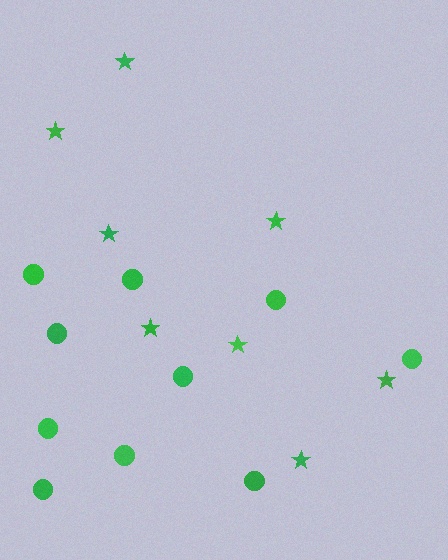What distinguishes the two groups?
There are 2 groups: one group of stars (8) and one group of circles (10).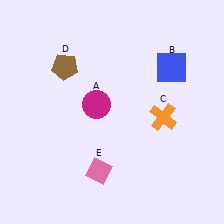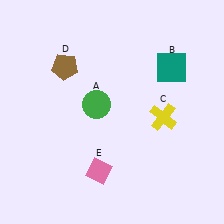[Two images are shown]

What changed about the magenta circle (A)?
In Image 1, A is magenta. In Image 2, it changed to green.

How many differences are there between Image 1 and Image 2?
There are 3 differences between the two images.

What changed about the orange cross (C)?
In Image 1, C is orange. In Image 2, it changed to yellow.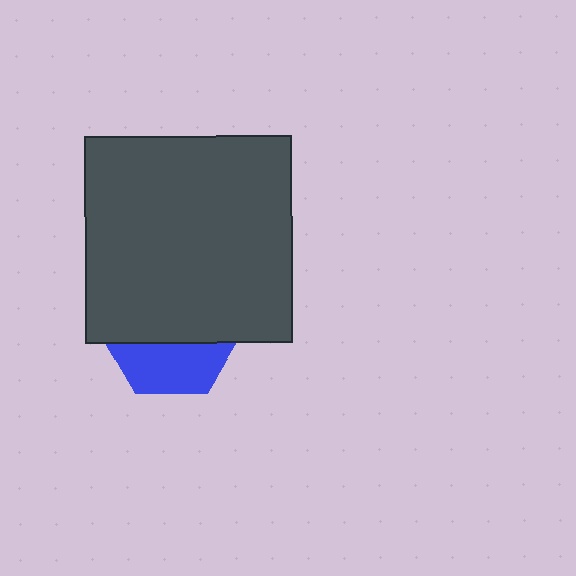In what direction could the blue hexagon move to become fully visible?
The blue hexagon could move down. That would shift it out from behind the dark gray square entirely.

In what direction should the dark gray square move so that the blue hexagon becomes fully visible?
The dark gray square should move up. That is the shortest direction to clear the overlap and leave the blue hexagon fully visible.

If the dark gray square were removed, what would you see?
You would see the complete blue hexagon.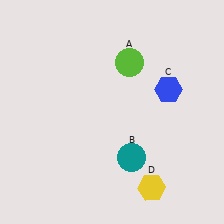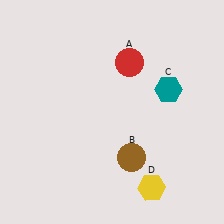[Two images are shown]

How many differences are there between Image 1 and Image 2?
There are 3 differences between the two images.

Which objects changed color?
A changed from lime to red. B changed from teal to brown. C changed from blue to teal.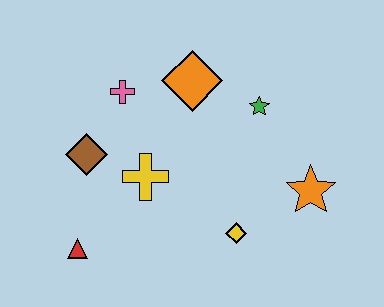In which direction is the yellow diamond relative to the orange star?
The yellow diamond is to the left of the orange star.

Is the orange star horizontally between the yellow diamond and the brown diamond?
No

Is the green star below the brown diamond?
No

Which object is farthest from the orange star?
The red triangle is farthest from the orange star.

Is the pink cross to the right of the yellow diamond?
No